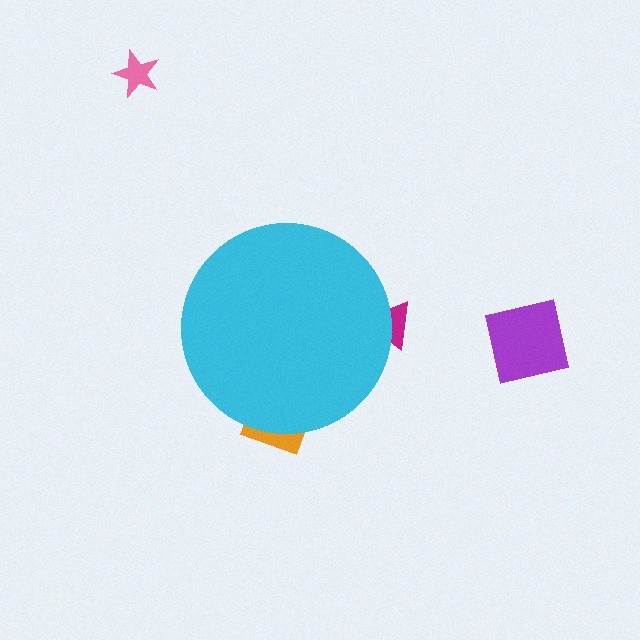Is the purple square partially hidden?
No, the purple square is fully visible.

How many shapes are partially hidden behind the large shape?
2 shapes are partially hidden.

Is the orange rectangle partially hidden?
Yes, the orange rectangle is partially hidden behind the cyan circle.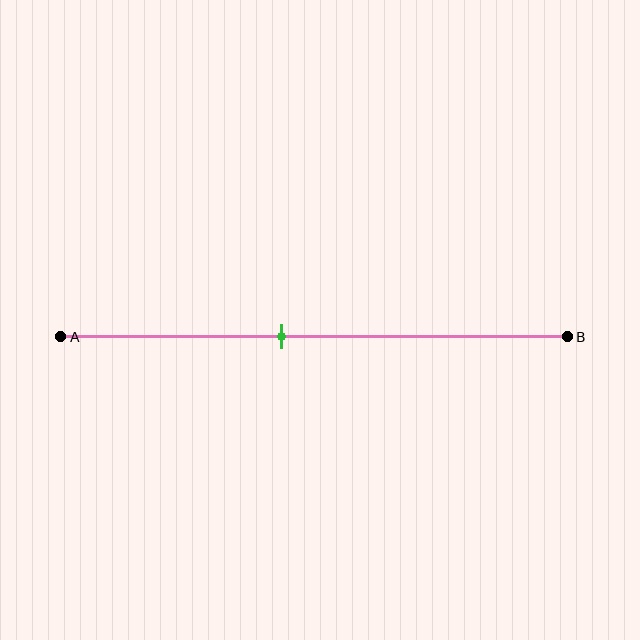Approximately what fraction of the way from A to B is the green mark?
The green mark is approximately 45% of the way from A to B.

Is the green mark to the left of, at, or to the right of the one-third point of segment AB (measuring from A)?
The green mark is to the right of the one-third point of segment AB.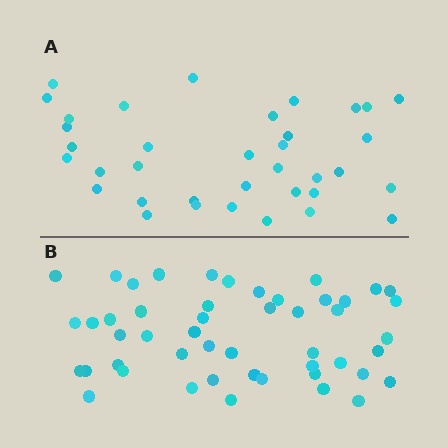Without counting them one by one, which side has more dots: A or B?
Region B (the bottom region) has more dots.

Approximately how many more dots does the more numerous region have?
Region B has approximately 15 more dots than region A.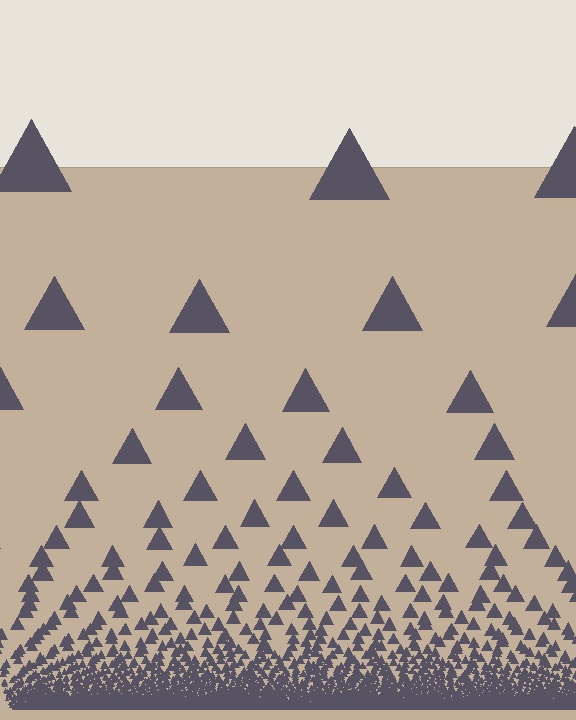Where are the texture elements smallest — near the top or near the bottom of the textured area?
Near the bottom.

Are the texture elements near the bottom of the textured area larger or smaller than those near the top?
Smaller. The gradient is inverted — elements near the bottom are smaller and denser.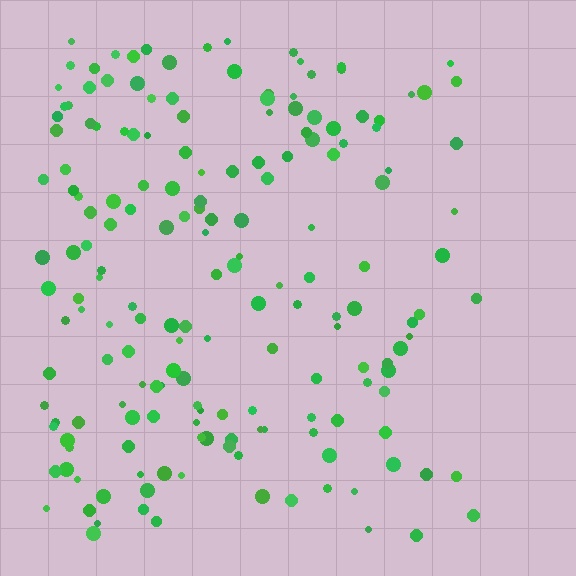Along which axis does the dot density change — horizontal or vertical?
Horizontal.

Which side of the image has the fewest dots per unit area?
The right.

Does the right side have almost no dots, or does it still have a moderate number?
Still a moderate number, just noticeably fewer than the left.